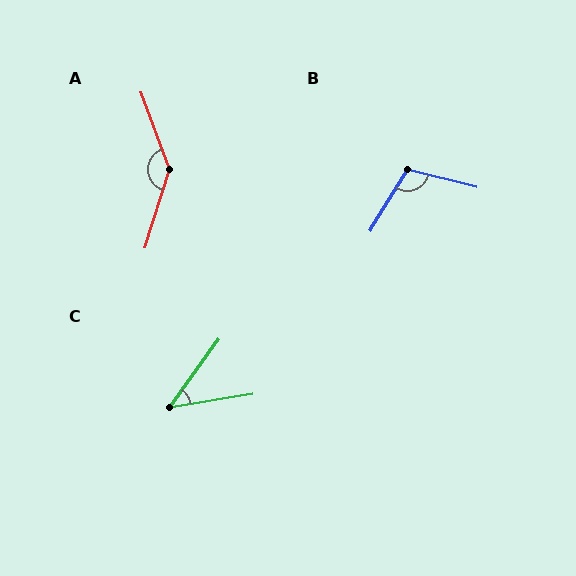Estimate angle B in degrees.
Approximately 107 degrees.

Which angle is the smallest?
C, at approximately 45 degrees.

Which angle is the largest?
A, at approximately 142 degrees.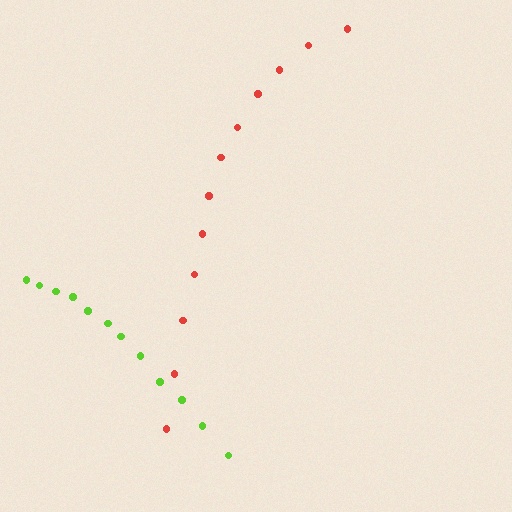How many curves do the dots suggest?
There are 2 distinct paths.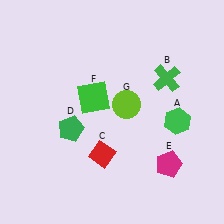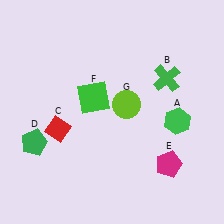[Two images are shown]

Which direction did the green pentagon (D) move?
The green pentagon (D) moved left.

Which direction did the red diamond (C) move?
The red diamond (C) moved left.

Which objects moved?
The objects that moved are: the red diamond (C), the green pentagon (D).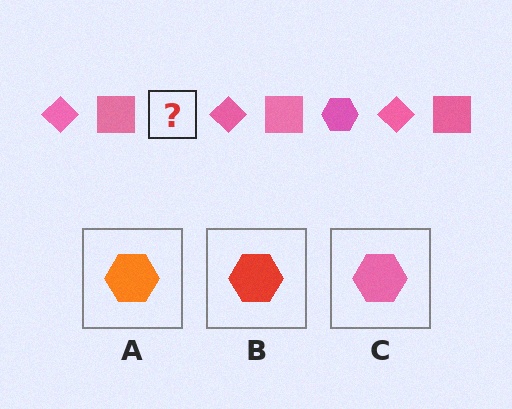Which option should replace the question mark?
Option C.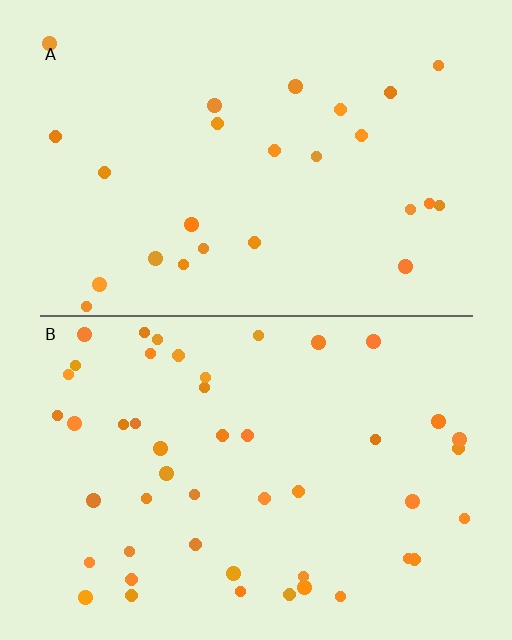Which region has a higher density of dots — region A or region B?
B (the bottom).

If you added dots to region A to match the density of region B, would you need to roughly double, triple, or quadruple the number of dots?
Approximately double.